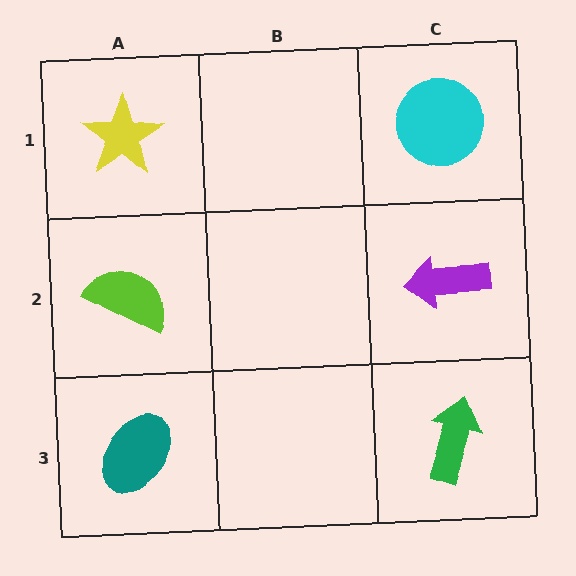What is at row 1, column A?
A yellow star.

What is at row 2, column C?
A purple arrow.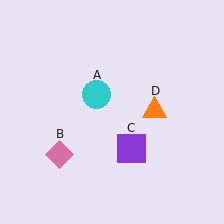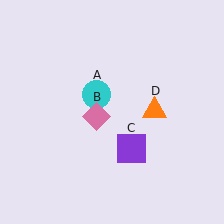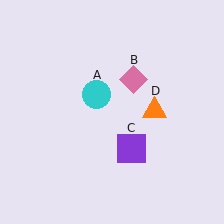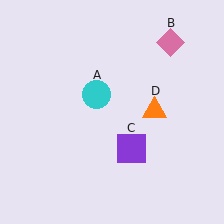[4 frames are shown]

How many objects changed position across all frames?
1 object changed position: pink diamond (object B).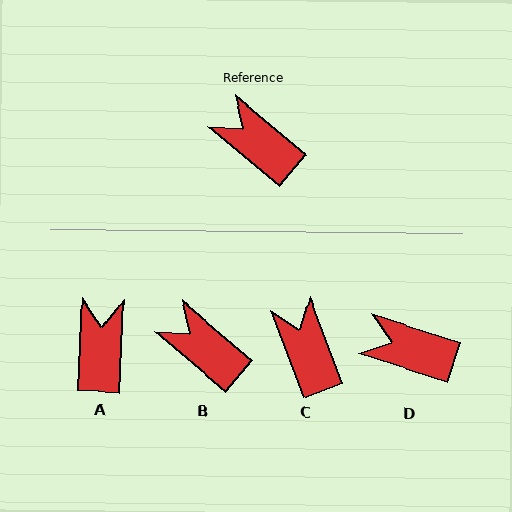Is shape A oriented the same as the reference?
No, it is off by about 52 degrees.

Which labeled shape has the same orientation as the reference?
B.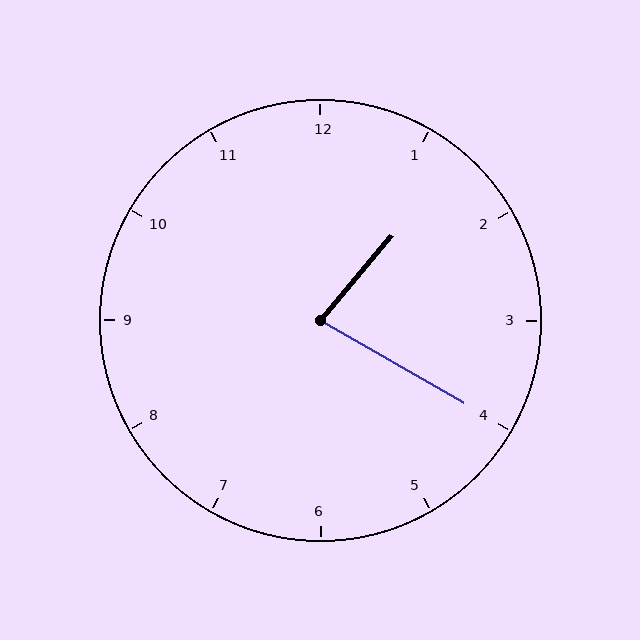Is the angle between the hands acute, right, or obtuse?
It is acute.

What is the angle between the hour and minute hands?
Approximately 80 degrees.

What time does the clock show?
1:20.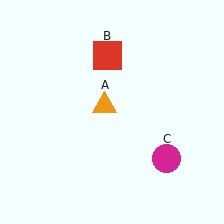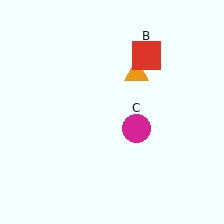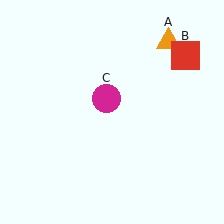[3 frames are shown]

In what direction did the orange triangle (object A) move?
The orange triangle (object A) moved up and to the right.